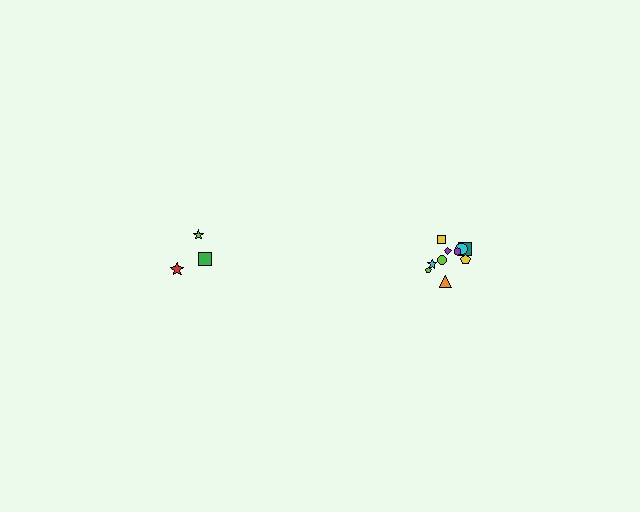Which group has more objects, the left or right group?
The right group.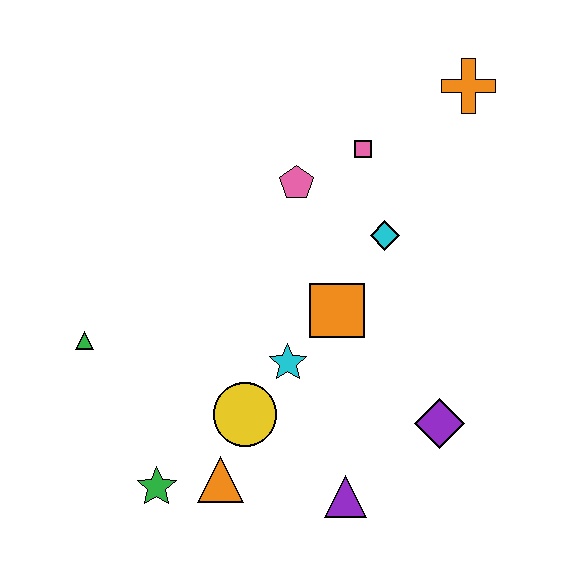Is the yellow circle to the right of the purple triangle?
No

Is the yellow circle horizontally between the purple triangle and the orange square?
No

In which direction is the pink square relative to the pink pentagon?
The pink square is to the right of the pink pentagon.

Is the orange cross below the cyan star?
No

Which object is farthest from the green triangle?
The orange cross is farthest from the green triangle.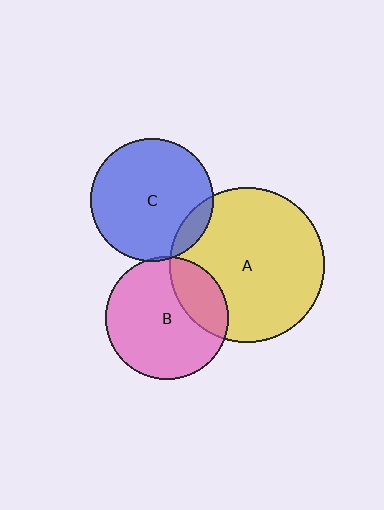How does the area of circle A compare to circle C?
Approximately 1.6 times.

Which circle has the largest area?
Circle A (yellow).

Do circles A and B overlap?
Yes.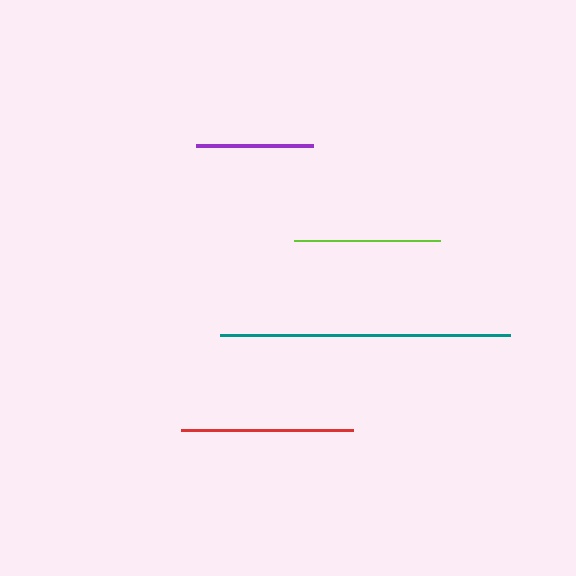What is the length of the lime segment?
The lime segment is approximately 146 pixels long.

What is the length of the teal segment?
The teal segment is approximately 290 pixels long.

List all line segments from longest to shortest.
From longest to shortest: teal, red, lime, purple.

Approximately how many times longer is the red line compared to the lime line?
The red line is approximately 1.2 times the length of the lime line.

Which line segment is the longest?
The teal line is the longest at approximately 290 pixels.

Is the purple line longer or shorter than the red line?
The red line is longer than the purple line.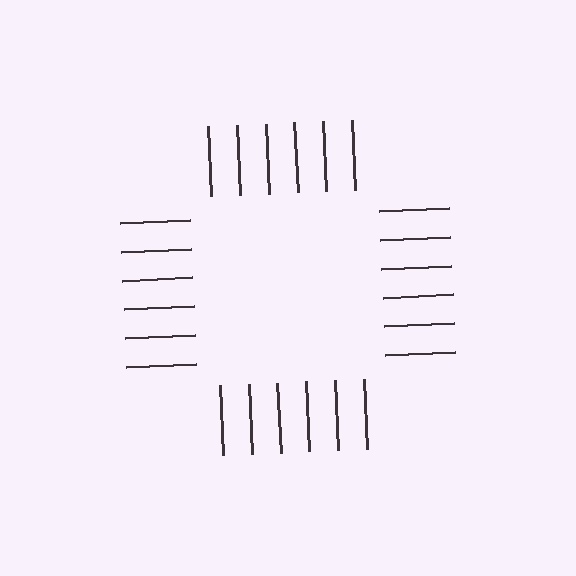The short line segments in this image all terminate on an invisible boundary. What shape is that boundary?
An illusory square — the line segments terminate on its edges but no continuous stroke is drawn.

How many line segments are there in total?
24 — 6 along each of the 4 edges.